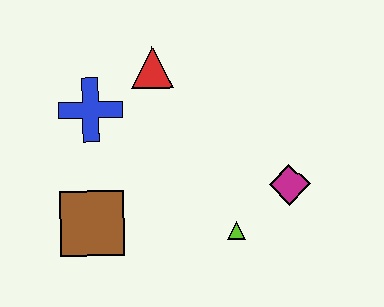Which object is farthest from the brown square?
The magenta diamond is farthest from the brown square.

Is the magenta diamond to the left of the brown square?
No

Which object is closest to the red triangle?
The blue cross is closest to the red triangle.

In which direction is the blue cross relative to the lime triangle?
The blue cross is to the left of the lime triangle.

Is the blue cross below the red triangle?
Yes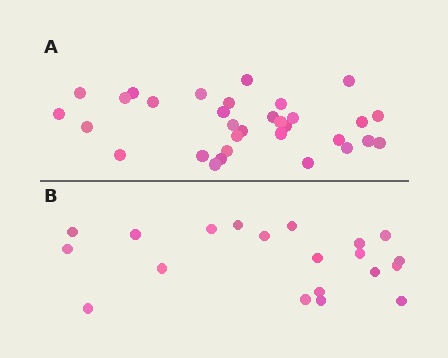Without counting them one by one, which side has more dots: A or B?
Region A (the top region) has more dots.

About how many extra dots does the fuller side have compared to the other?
Region A has roughly 12 or so more dots than region B.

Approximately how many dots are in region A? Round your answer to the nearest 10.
About 30 dots. (The exact count is 32, which rounds to 30.)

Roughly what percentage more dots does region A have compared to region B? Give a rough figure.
About 60% more.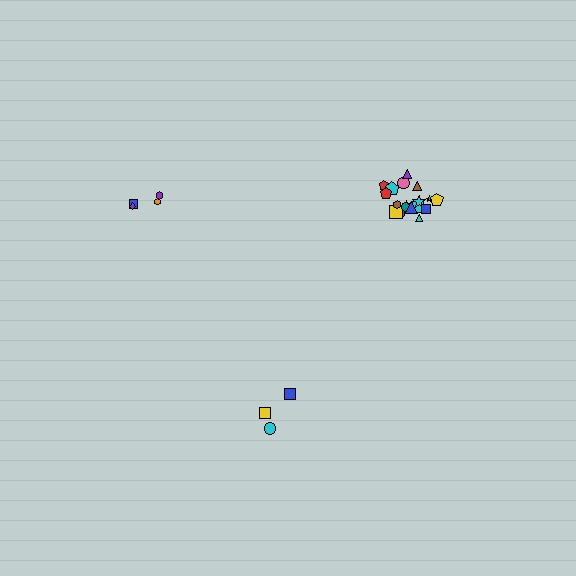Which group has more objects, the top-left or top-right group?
The top-right group.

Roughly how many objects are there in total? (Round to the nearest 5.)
Roughly 25 objects in total.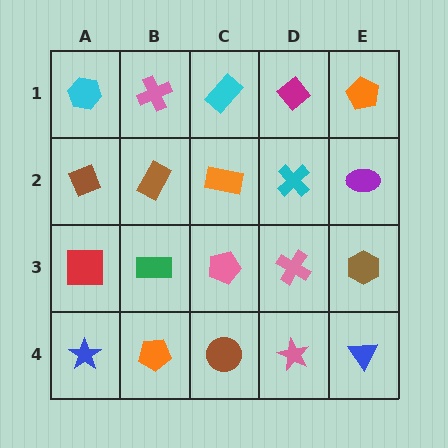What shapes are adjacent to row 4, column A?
A red square (row 3, column A), an orange pentagon (row 4, column B).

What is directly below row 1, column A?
A brown diamond.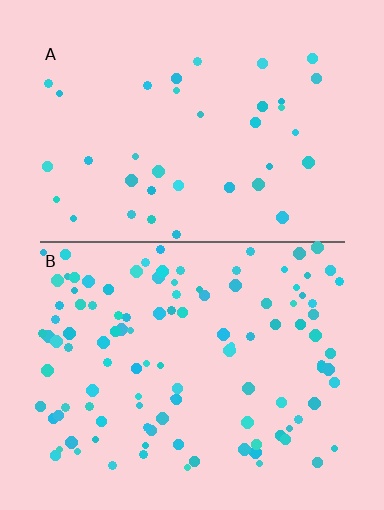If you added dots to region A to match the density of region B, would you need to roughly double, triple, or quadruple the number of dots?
Approximately triple.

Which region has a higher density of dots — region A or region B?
B (the bottom).